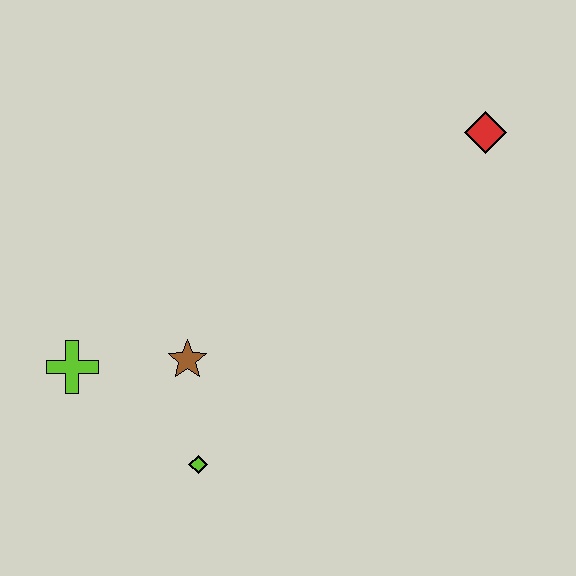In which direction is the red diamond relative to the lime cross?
The red diamond is to the right of the lime cross.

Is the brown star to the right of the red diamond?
No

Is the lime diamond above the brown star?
No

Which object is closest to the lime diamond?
The brown star is closest to the lime diamond.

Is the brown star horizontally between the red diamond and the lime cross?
Yes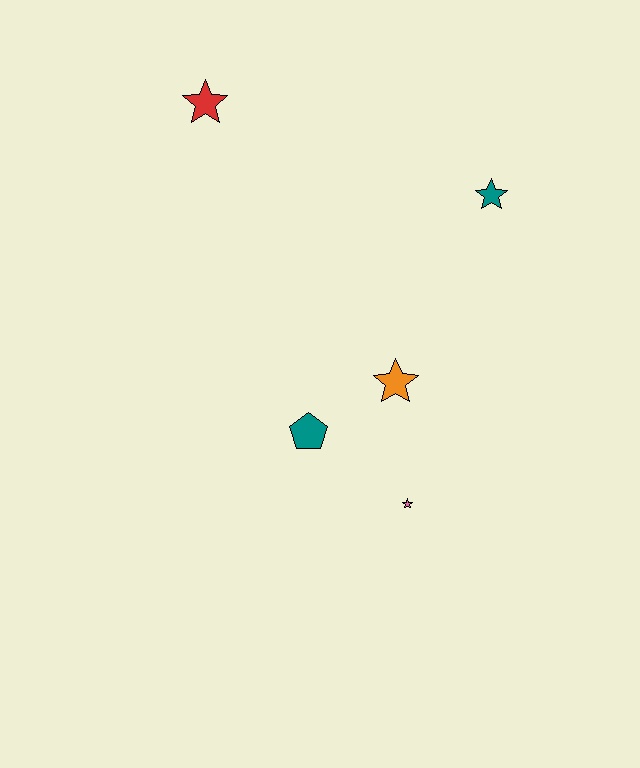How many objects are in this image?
There are 5 objects.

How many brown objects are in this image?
There are no brown objects.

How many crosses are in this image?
There are no crosses.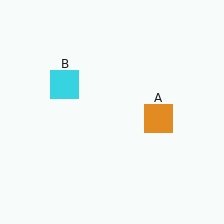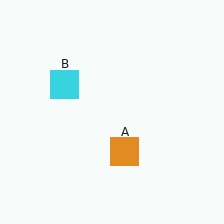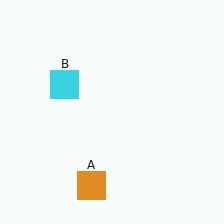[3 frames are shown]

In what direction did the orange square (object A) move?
The orange square (object A) moved down and to the left.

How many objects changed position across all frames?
1 object changed position: orange square (object A).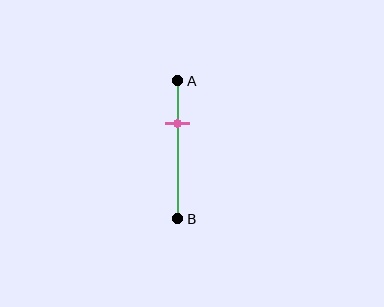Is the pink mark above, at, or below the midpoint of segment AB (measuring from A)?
The pink mark is above the midpoint of segment AB.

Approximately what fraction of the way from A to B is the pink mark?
The pink mark is approximately 30% of the way from A to B.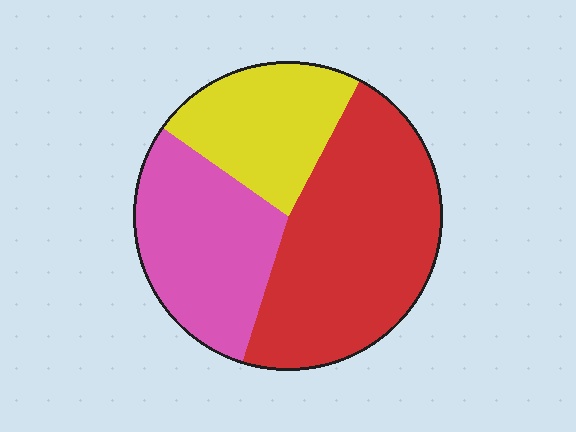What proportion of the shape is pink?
Pink takes up about one third (1/3) of the shape.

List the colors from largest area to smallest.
From largest to smallest: red, pink, yellow.